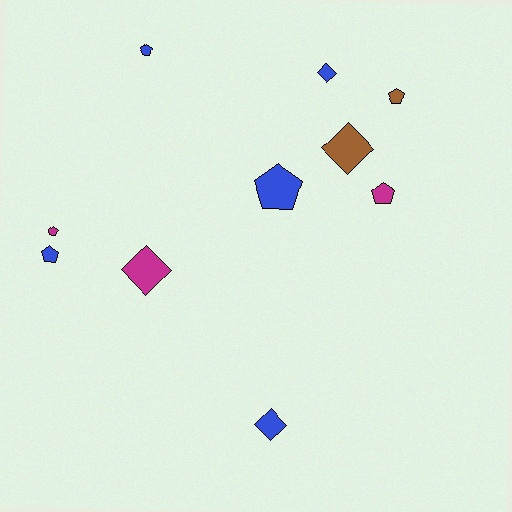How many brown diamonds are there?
There is 1 brown diamond.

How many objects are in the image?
There are 10 objects.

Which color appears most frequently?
Blue, with 5 objects.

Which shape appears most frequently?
Pentagon, with 6 objects.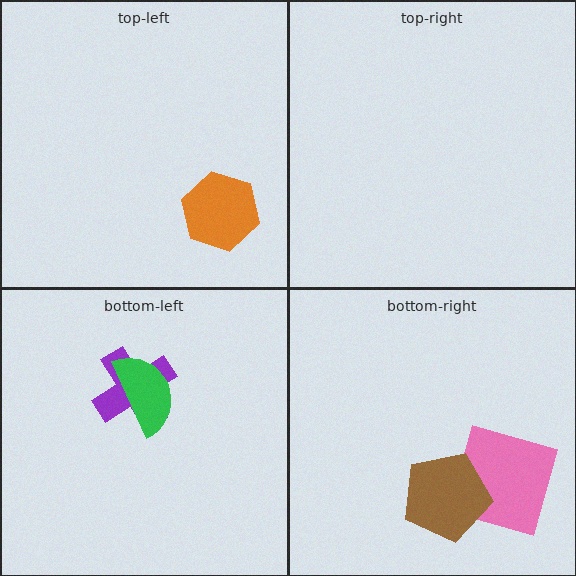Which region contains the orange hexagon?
The top-left region.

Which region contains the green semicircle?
The bottom-left region.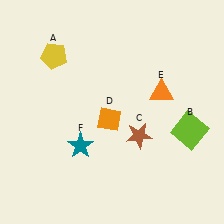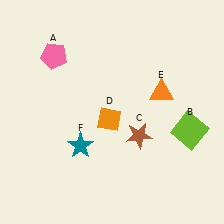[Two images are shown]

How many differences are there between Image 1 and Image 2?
There is 1 difference between the two images.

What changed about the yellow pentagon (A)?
In Image 1, A is yellow. In Image 2, it changed to pink.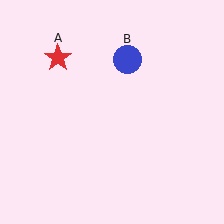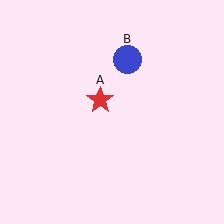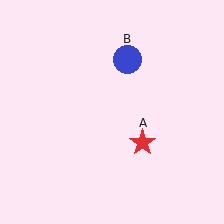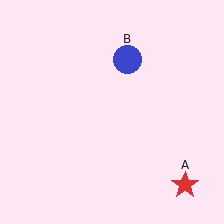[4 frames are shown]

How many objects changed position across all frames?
1 object changed position: red star (object A).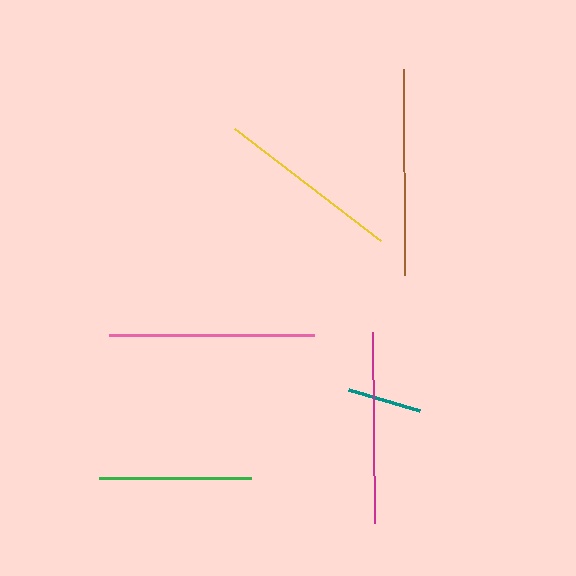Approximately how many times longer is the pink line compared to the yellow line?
The pink line is approximately 1.1 times the length of the yellow line.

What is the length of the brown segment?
The brown segment is approximately 206 pixels long.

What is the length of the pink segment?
The pink segment is approximately 205 pixels long.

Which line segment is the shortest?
The teal line is the shortest at approximately 74 pixels.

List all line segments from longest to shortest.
From longest to shortest: brown, pink, magenta, yellow, green, teal.